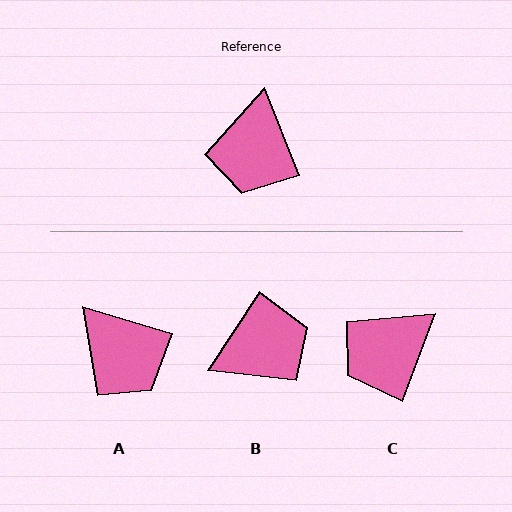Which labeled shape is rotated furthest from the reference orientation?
B, about 125 degrees away.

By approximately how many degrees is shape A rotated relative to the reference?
Approximately 52 degrees counter-clockwise.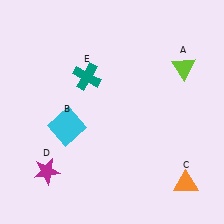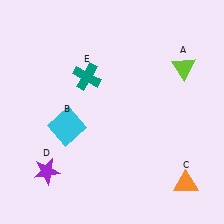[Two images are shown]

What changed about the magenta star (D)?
In Image 1, D is magenta. In Image 2, it changed to purple.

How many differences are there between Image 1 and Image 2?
There is 1 difference between the two images.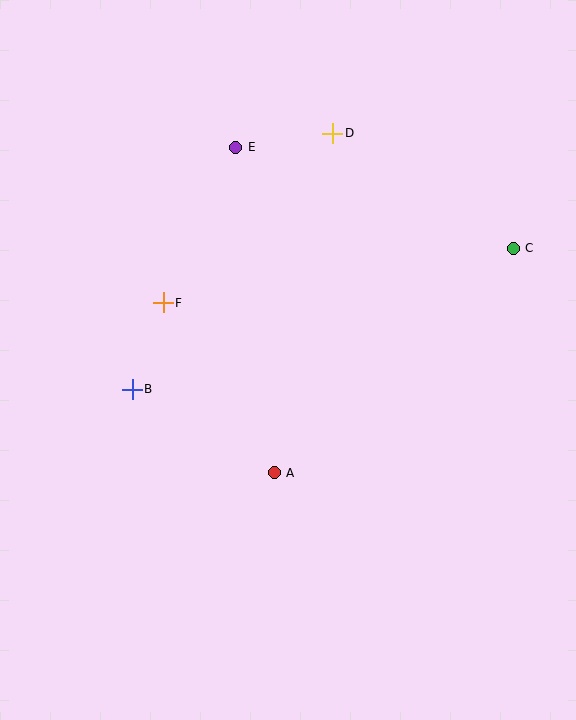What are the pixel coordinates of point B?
Point B is at (132, 389).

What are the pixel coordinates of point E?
Point E is at (235, 147).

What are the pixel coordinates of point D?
Point D is at (333, 133).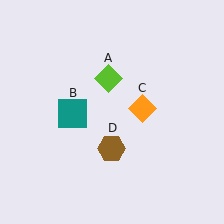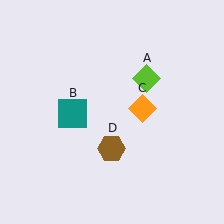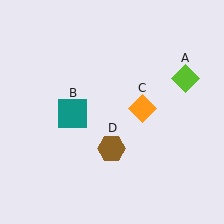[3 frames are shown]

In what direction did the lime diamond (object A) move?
The lime diamond (object A) moved right.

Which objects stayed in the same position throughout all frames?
Teal square (object B) and orange diamond (object C) and brown hexagon (object D) remained stationary.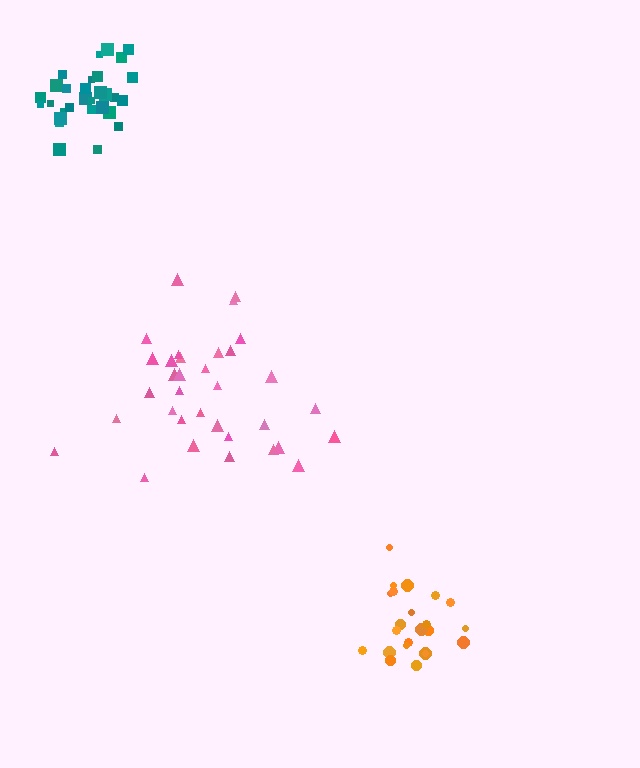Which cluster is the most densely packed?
Teal.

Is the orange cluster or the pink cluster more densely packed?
Orange.